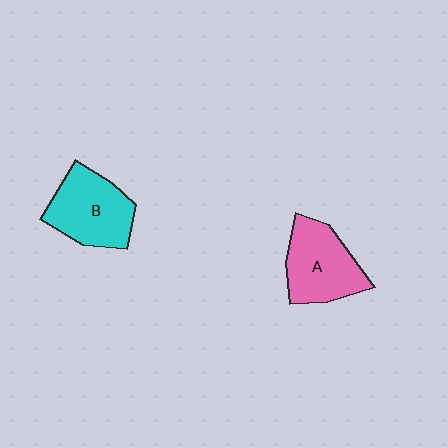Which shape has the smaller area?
Shape A (pink).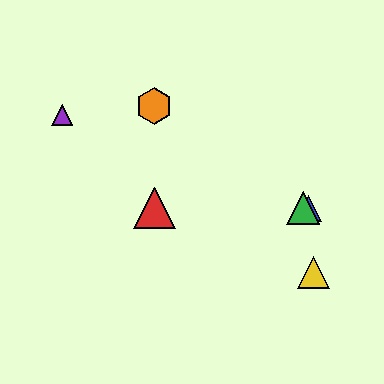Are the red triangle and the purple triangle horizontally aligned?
No, the red triangle is at y≈208 and the purple triangle is at y≈115.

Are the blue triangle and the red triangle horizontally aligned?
Yes, both are at y≈208.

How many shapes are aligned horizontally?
3 shapes (the red triangle, the blue triangle, the green triangle) are aligned horizontally.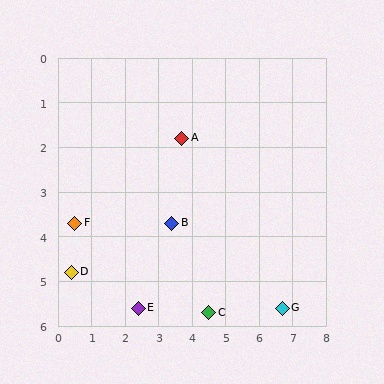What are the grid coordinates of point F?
Point F is at approximately (0.5, 3.7).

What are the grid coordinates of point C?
Point C is at approximately (4.5, 5.7).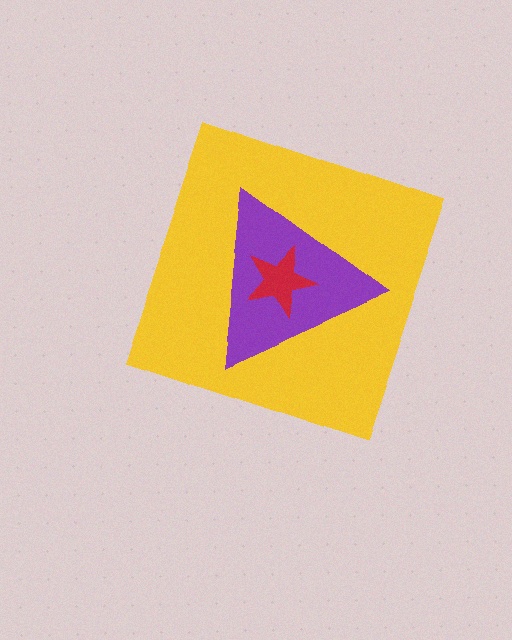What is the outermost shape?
The yellow diamond.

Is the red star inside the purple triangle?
Yes.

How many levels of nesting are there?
3.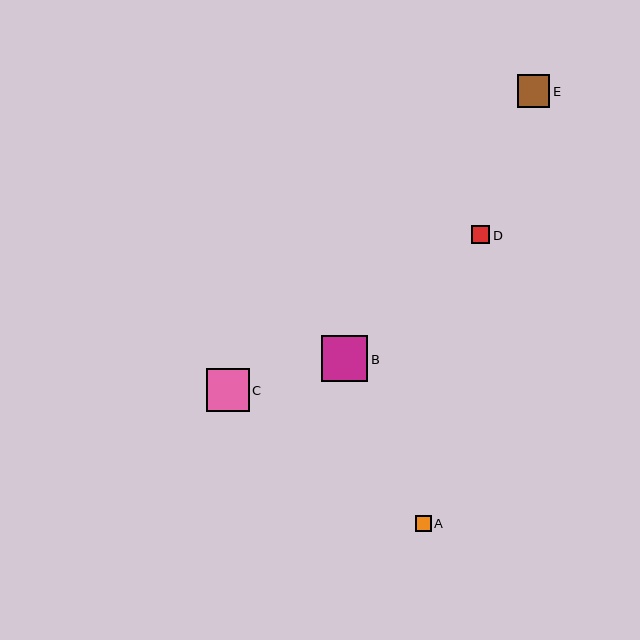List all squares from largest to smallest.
From largest to smallest: B, C, E, D, A.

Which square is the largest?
Square B is the largest with a size of approximately 46 pixels.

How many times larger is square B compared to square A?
Square B is approximately 3.0 times the size of square A.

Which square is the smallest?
Square A is the smallest with a size of approximately 16 pixels.